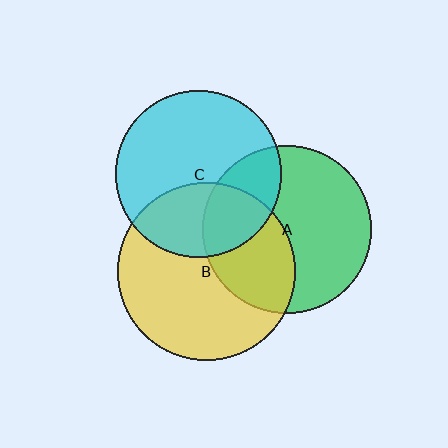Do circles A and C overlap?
Yes.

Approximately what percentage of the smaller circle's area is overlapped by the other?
Approximately 25%.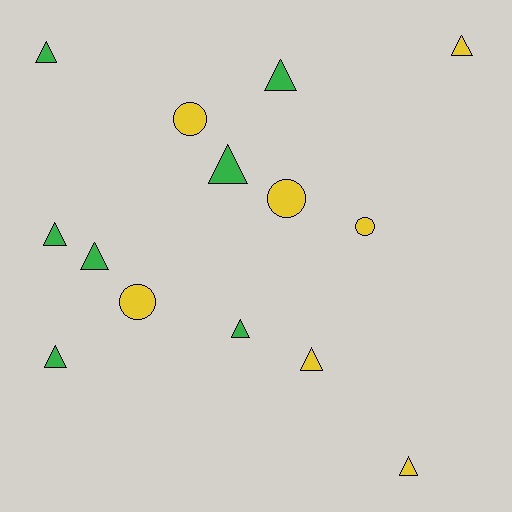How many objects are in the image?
There are 14 objects.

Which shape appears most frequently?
Triangle, with 10 objects.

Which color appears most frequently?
Green, with 7 objects.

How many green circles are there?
There are no green circles.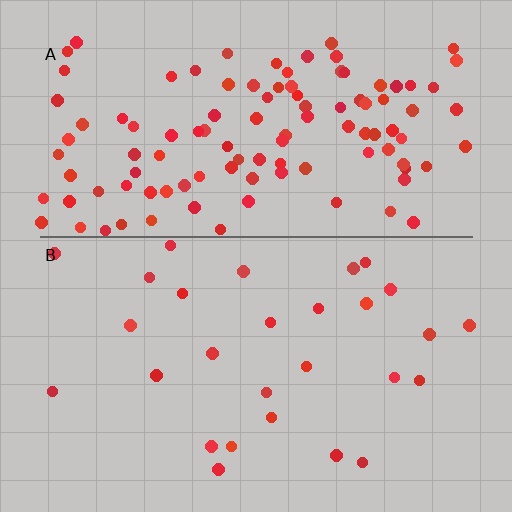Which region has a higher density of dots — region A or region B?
A (the top).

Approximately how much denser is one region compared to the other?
Approximately 4.0× — region A over region B.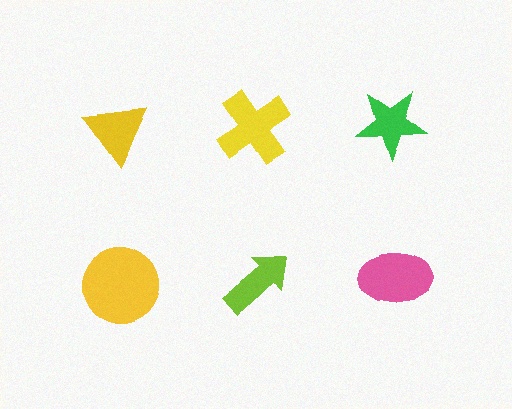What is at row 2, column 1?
A yellow circle.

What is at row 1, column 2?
A yellow cross.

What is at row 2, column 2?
A lime arrow.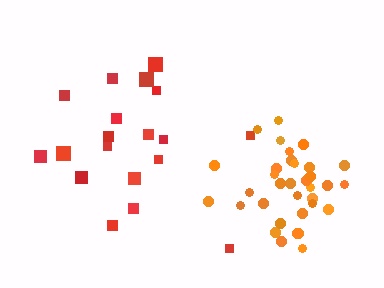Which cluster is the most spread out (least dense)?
Red.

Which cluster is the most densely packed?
Orange.